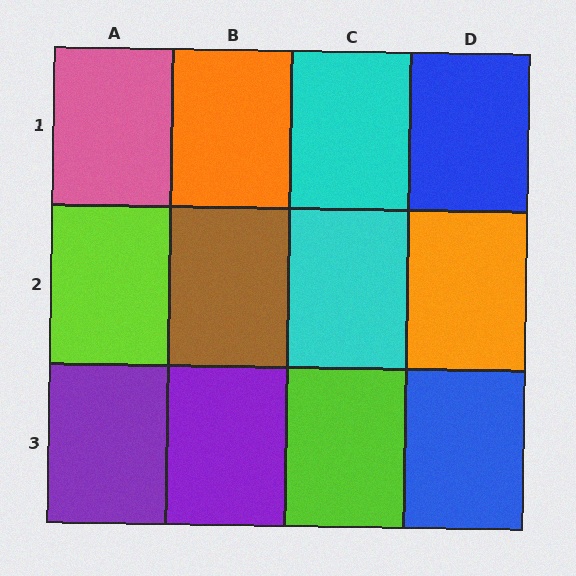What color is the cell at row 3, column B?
Purple.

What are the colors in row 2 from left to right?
Lime, brown, cyan, orange.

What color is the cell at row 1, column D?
Blue.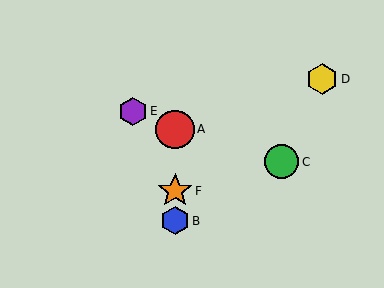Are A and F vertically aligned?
Yes, both are at x≈175.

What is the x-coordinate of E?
Object E is at x≈133.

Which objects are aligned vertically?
Objects A, B, F are aligned vertically.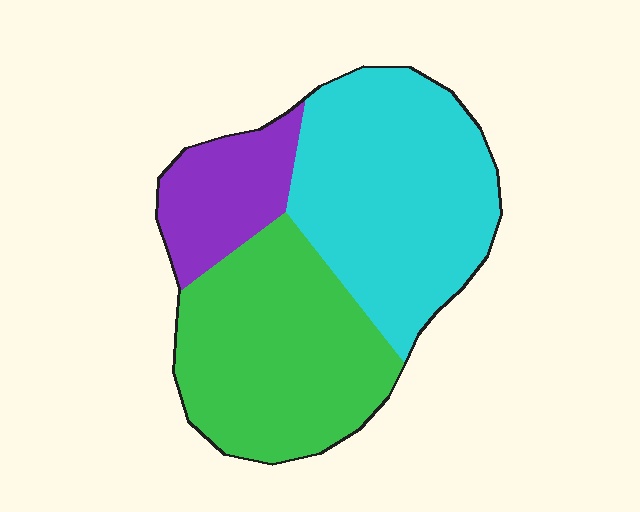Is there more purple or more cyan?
Cyan.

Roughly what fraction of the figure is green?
Green takes up about two fifths (2/5) of the figure.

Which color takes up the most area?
Cyan, at roughly 45%.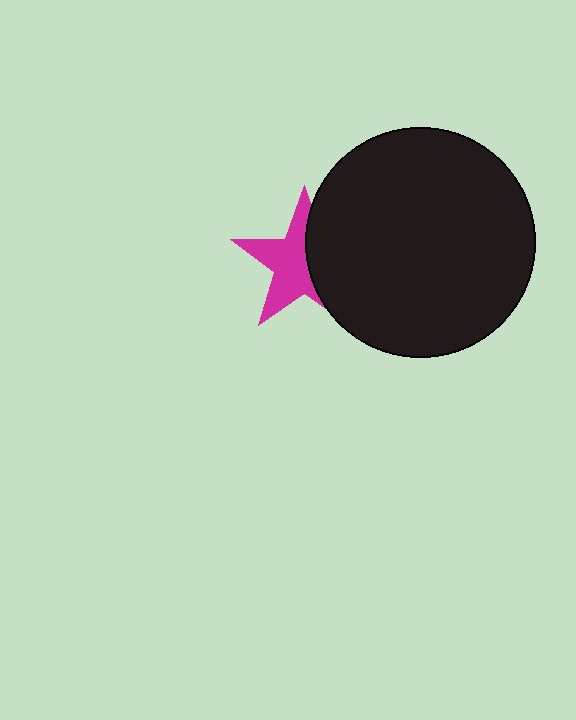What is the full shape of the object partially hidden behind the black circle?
The partially hidden object is a magenta star.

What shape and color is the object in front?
The object in front is a black circle.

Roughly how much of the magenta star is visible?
About half of it is visible (roughly 58%).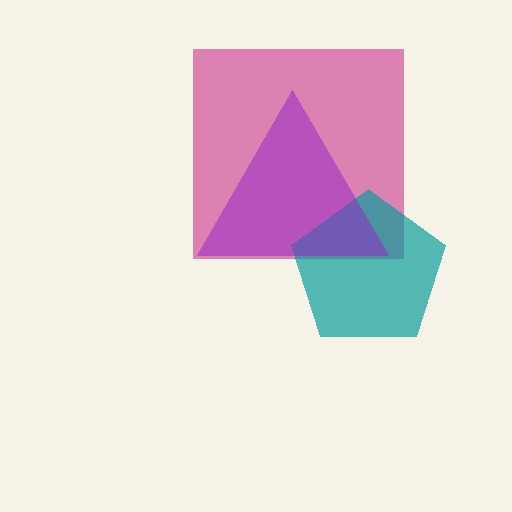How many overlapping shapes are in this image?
There are 3 overlapping shapes in the image.